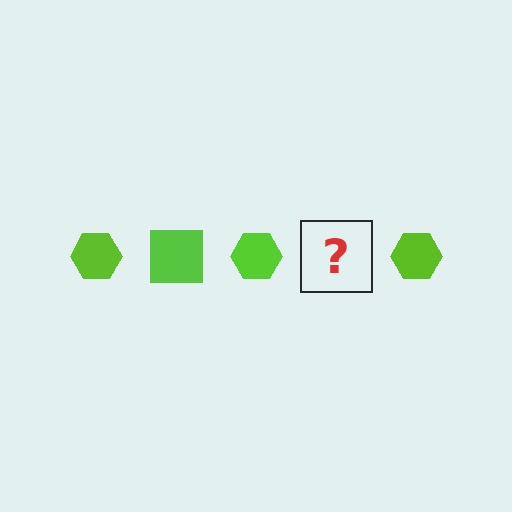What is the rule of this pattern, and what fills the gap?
The rule is that the pattern cycles through hexagon, square shapes in lime. The gap should be filled with a lime square.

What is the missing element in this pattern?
The missing element is a lime square.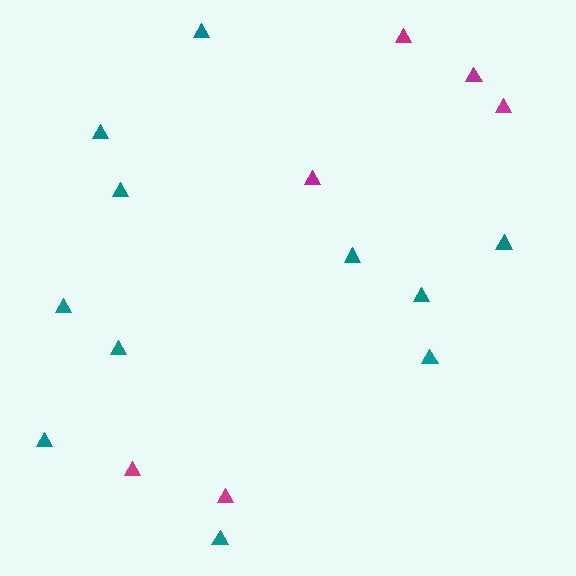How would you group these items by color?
There are 2 groups: one group of teal triangles (11) and one group of magenta triangles (6).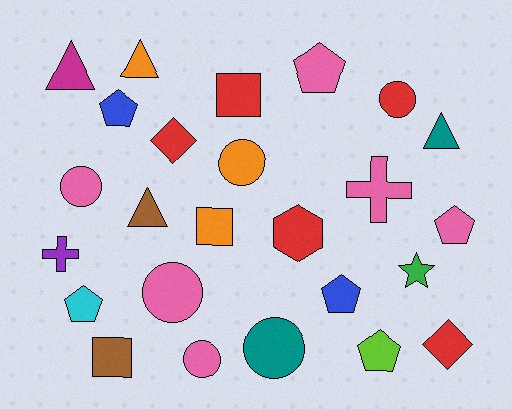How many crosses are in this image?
There are 2 crosses.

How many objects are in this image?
There are 25 objects.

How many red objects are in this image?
There are 5 red objects.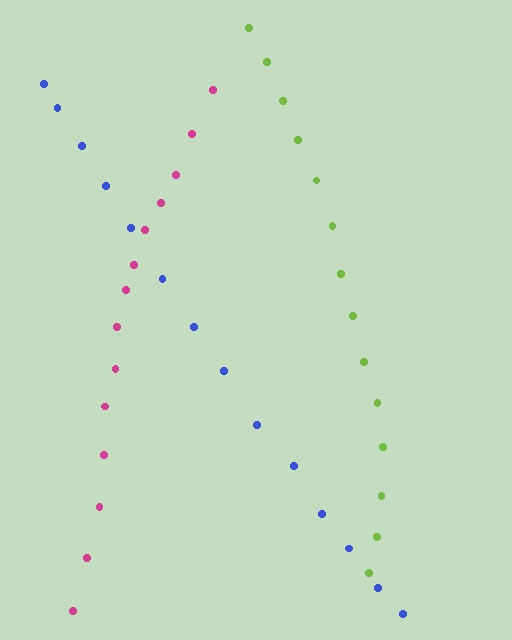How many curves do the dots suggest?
There are 3 distinct paths.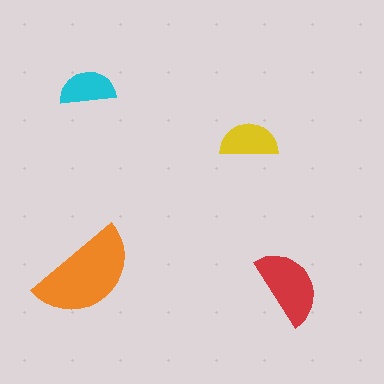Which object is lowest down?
The red semicircle is bottommost.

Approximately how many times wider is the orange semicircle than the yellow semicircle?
About 2 times wider.